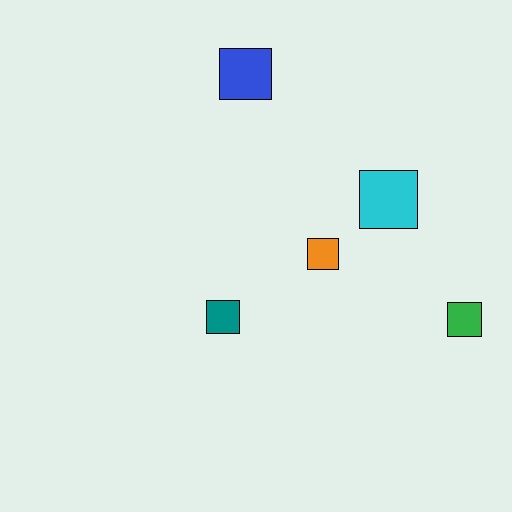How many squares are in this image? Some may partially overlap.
There are 5 squares.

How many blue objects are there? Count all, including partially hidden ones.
There is 1 blue object.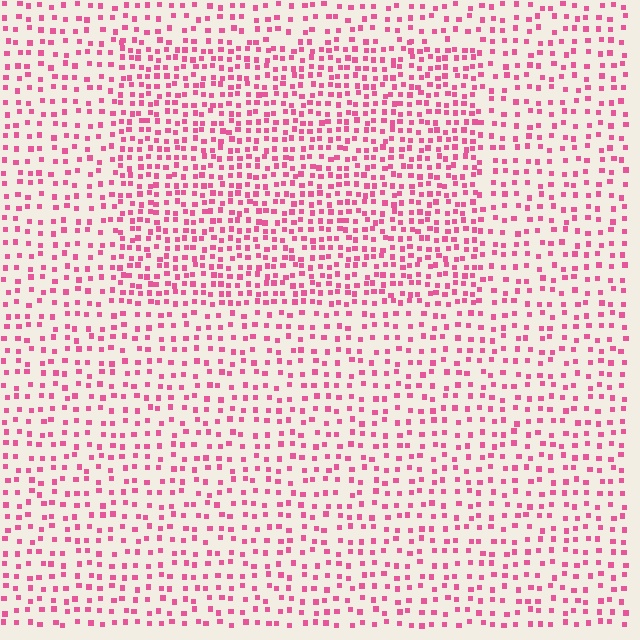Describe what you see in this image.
The image contains small pink elements arranged at two different densities. A rectangle-shaped region is visible where the elements are more densely packed than the surrounding area.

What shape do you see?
I see a rectangle.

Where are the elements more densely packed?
The elements are more densely packed inside the rectangle boundary.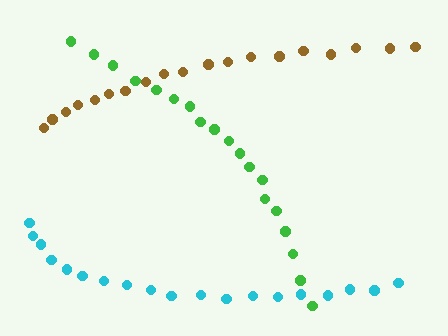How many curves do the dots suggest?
There are 3 distinct paths.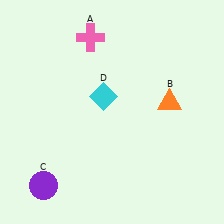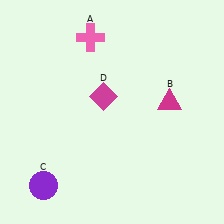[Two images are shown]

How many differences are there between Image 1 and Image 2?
There are 2 differences between the two images.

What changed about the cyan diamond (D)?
In Image 1, D is cyan. In Image 2, it changed to magenta.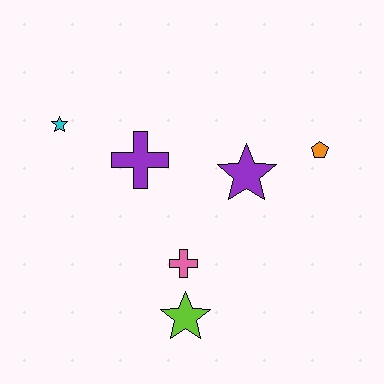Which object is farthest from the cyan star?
The orange pentagon is farthest from the cyan star.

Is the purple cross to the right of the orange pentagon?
No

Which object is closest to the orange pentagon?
The purple star is closest to the orange pentagon.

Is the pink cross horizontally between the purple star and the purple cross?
Yes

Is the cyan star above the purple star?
Yes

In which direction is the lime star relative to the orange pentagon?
The lime star is below the orange pentagon.